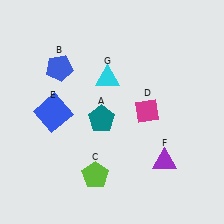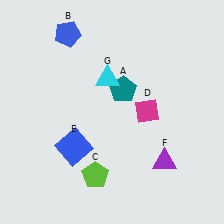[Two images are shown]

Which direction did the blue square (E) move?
The blue square (E) moved down.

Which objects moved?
The objects that moved are: the teal pentagon (A), the blue pentagon (B), the blue square (E).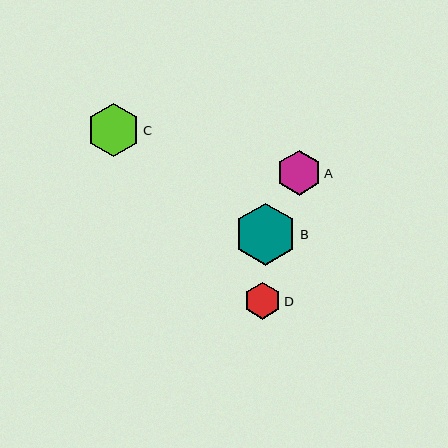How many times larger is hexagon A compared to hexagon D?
Hexagon A is approximately 1.2 times the size of hexagon D.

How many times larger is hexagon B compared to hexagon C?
Hexagon B is approximately 1.2 times the size of hexagon C.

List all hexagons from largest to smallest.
From largest to smallest: B, C, A, D.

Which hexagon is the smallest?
Hexagon D is the smallest with a size of approximately 37 pixels.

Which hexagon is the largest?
Hexagon B is the largest with a size of approximately 62 pixels.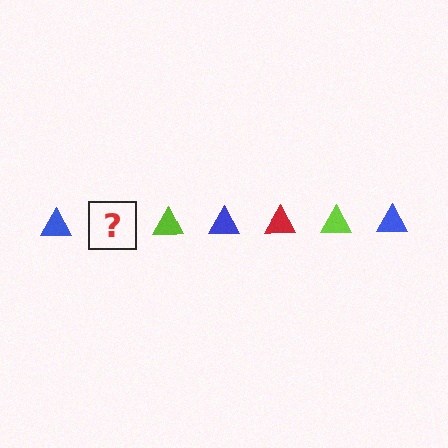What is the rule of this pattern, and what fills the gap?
The rule is that the pattern cycles through blue, red, lime triangles. The gap should be filled with a red triangle.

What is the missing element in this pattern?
The missing element is a red triangle.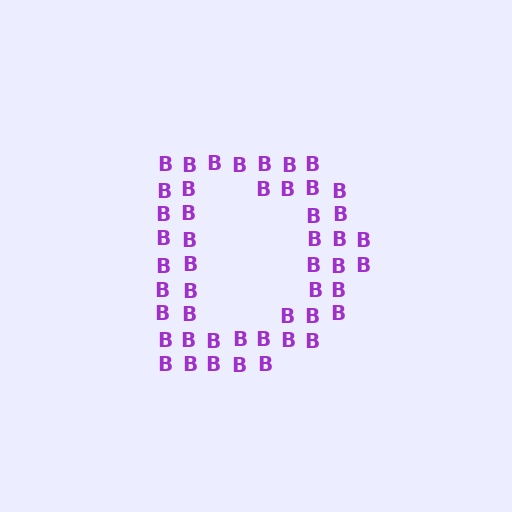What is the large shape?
The large shape is the letter D.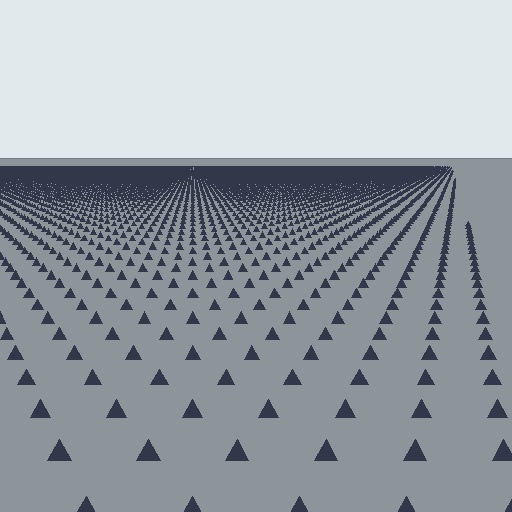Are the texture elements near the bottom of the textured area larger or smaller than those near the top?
Larger. Near the bottom, elements are closer to the viewer and appear at a bigger on-screen size.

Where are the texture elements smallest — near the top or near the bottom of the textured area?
Near the top.